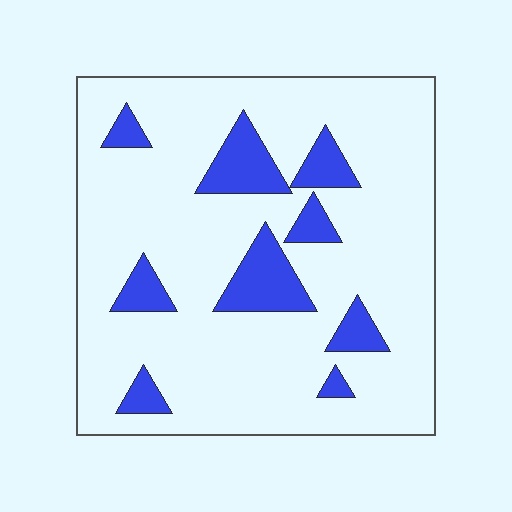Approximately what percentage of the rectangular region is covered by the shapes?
Approximately 15%.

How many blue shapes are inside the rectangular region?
9.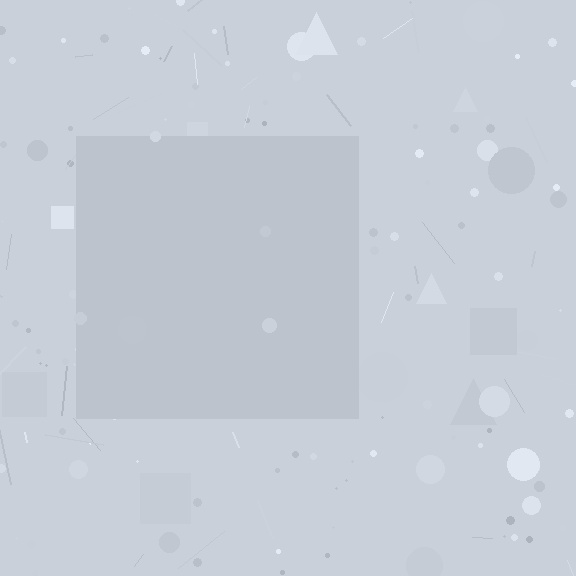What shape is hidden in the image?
A square is hidden in the image.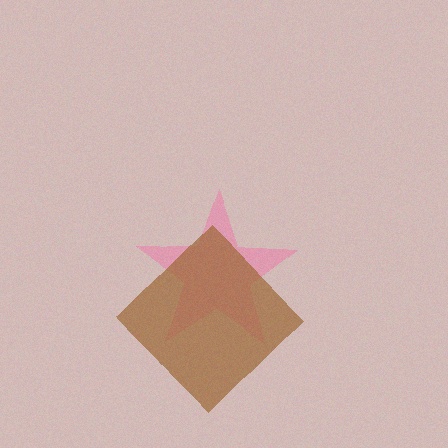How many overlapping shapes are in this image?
There are 2 overlapping shapes in the image.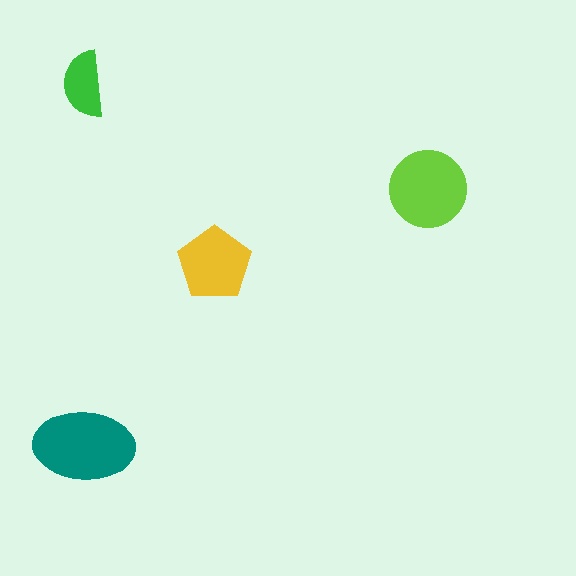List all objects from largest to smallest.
The teal ellipse, the lime circle, the yellow pentagon, the green semicircle.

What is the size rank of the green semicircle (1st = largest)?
4th.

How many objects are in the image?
There are 4 objects in the image.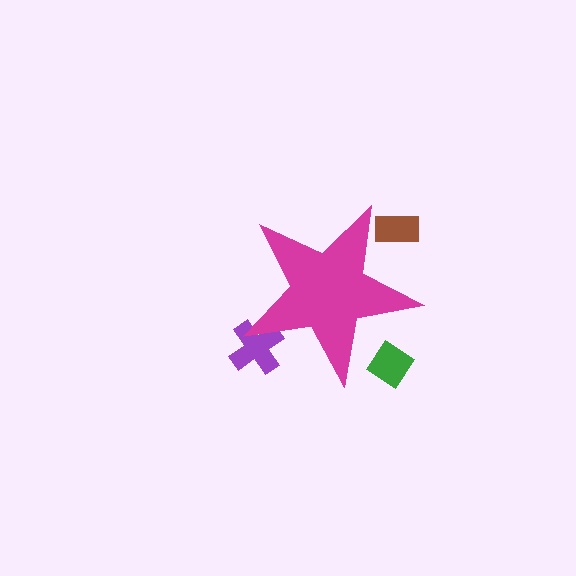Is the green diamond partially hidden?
Yes, the green diamond is partially hidden behind the magenta star.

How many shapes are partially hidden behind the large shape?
3 shapes are partially hidden.